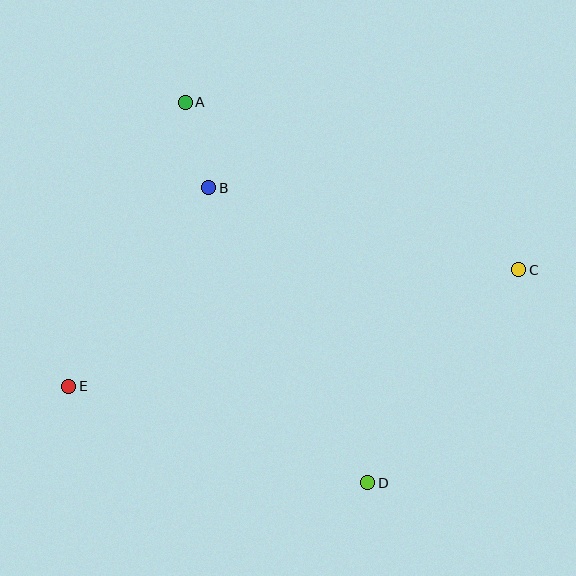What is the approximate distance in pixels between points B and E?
The distance between B and E is approximately 243 pixels.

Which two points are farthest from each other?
Points C and E are farthest from each other.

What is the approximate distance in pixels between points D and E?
The distance between D and E is approximately 314 pixels.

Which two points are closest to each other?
Points A and B are closest to each other.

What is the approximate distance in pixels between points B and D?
The distance between B and D is approximately 335 pixels.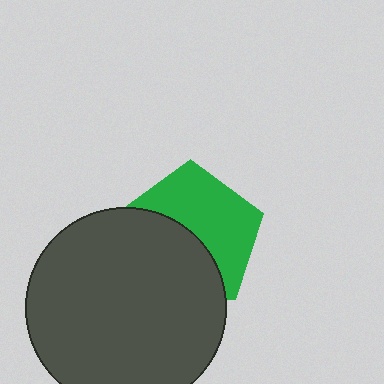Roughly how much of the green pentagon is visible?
About half of it is visible (roughly 52%).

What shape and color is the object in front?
The object in front is a dark gray circle.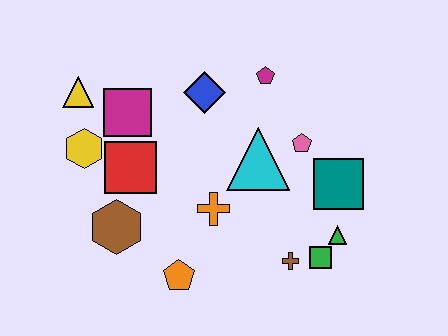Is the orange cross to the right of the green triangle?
No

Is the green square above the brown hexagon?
No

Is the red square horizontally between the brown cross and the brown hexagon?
Yes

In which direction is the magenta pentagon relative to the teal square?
The magenta pentagon is above the teal square.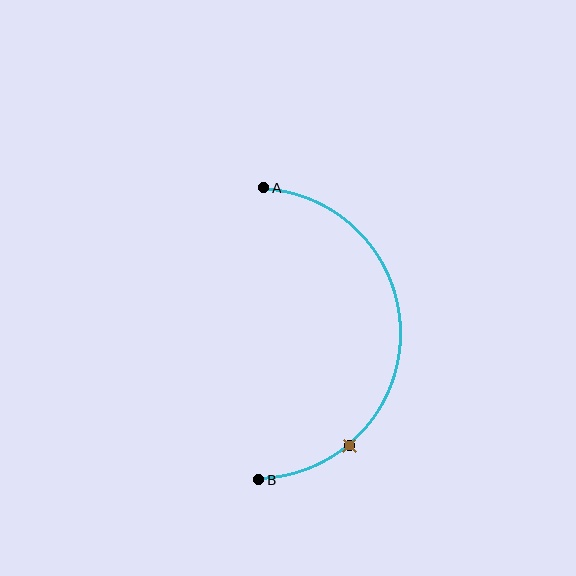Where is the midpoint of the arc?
The arc midpoint is the point on the curve farthest from the straight line joining A and B. It sits to the right of that line.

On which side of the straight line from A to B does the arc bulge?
The arc bulges to the right of the straight line connecting A and B.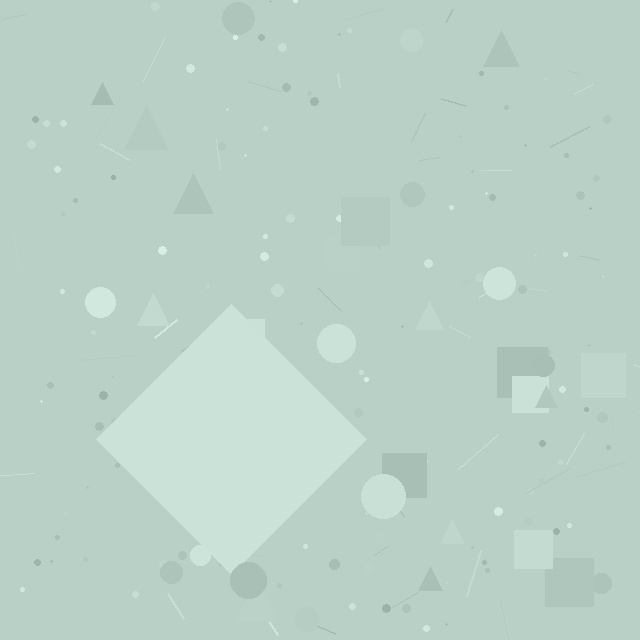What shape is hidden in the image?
A diamond is hidden in the image.